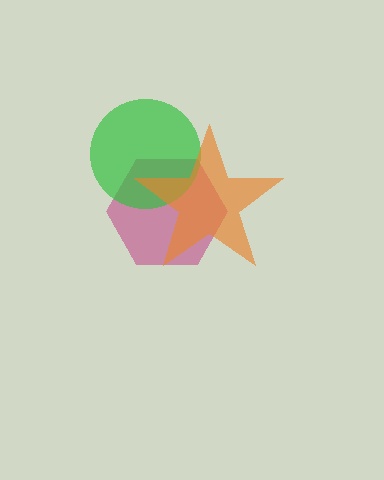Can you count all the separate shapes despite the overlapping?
Yes, there are 3 separate shapes.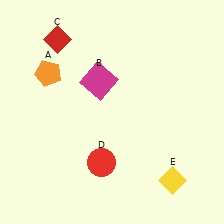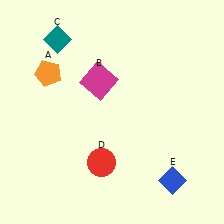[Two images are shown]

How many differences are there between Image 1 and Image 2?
There are 2 differences between the two images.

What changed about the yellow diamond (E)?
In Image 1, E is yellow. In Image 2, it changed to blue.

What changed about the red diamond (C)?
In Image 1, C is red. In Image 2, it changed to teal.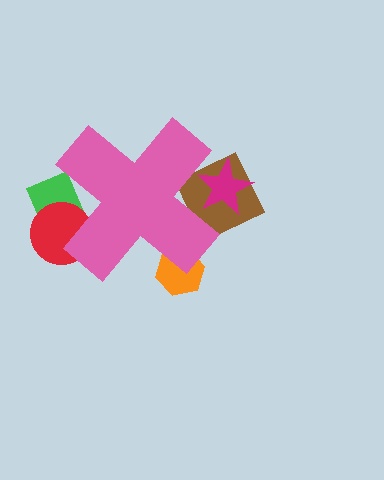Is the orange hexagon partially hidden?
Yes, the orange hexagon is partially hidden behind the pink cross.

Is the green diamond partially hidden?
Yes, the green diamond is partially hidden behind the pink cross.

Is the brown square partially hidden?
Yes, the brown square is partially hidden behind the pink cross.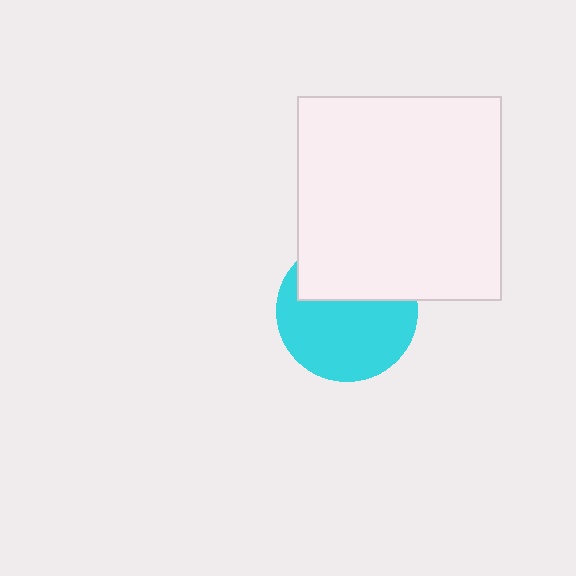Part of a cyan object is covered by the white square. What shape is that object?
It is a circle.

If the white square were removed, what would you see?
You would see the complete cyan circle.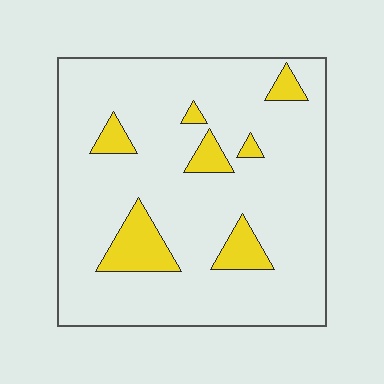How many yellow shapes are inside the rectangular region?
7.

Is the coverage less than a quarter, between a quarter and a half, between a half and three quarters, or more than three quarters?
Less than a quarter.